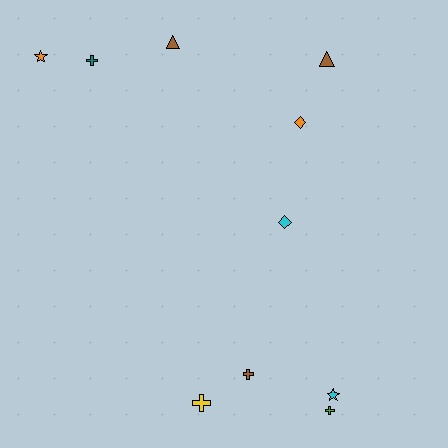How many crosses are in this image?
There are 4 crosses.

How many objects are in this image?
There are 10 objects.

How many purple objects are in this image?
There are no purple objects.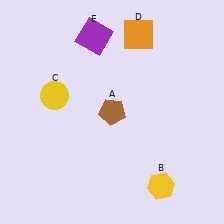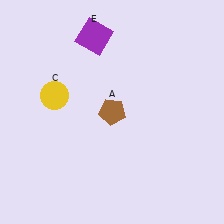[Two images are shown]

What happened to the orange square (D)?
The orange square (D) was removed in Image 2. It was in the top-right area of Image 1.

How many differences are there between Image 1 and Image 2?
There are 2 differences between the two images.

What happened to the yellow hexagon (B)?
The yellow hexagon (B) was removed in Image 2. It was in the bottom-right area of Image 1.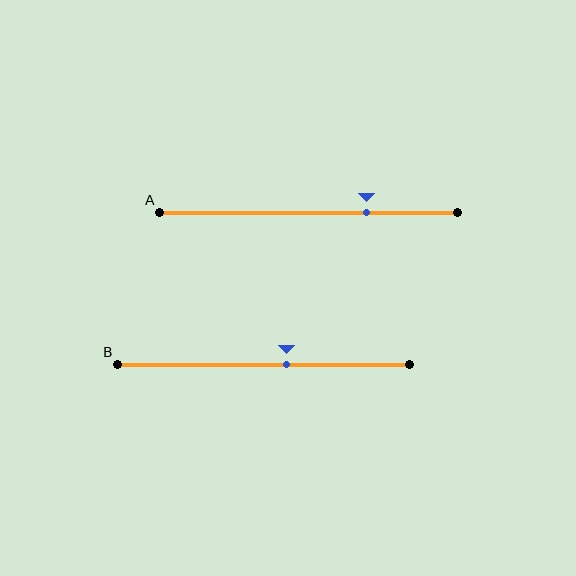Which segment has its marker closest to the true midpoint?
Segment B has its marker closest to the true midpoint.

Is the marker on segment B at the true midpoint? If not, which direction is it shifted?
No, the marker on segment B is shifted to the right by about 8% of the segment length.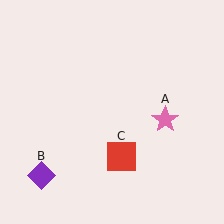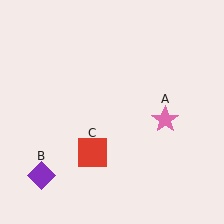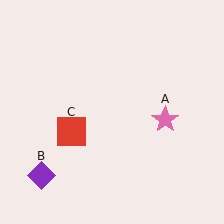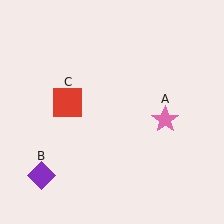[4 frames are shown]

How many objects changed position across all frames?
1 object changed position: red square (object C).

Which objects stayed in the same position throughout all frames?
Pink star (object A) and purple diamond (object B) remained stationary.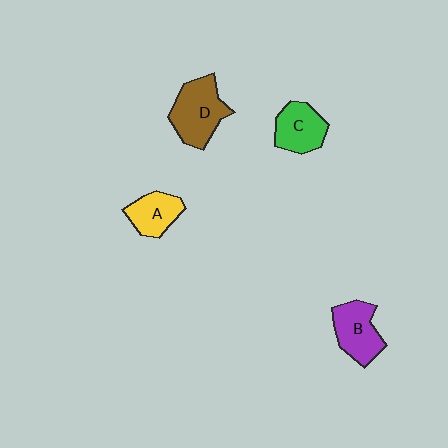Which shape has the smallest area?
Shape A (yellow).